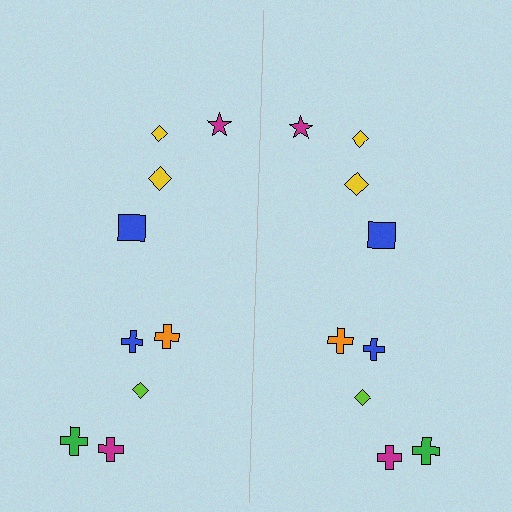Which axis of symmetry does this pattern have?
The pattern has a vertical axis of symmetry running through the center of the image.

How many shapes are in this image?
There are 18 shapes in this image.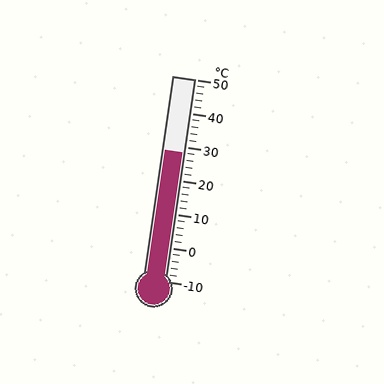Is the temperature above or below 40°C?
The temperature is below 40°C.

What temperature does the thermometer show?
The thermometer shows approximately 28°C.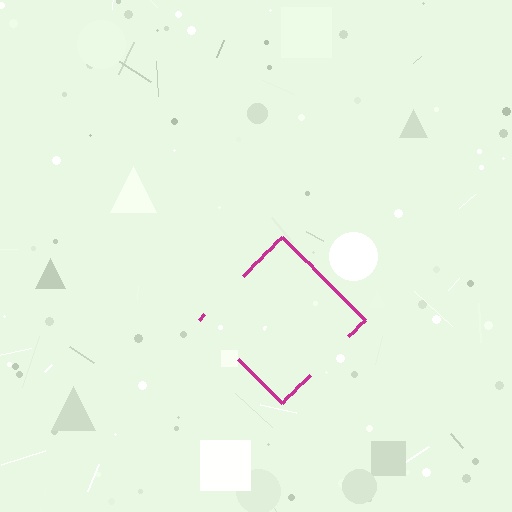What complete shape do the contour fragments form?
The contour fragments form a diamond.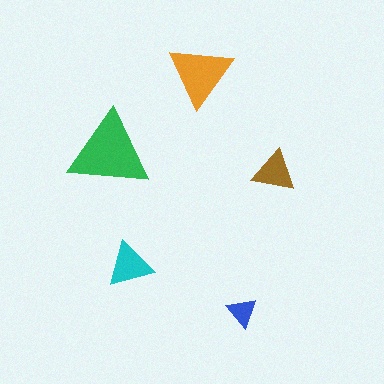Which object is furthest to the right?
The brown triangle is rightmost.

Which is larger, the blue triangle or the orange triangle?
The orange one.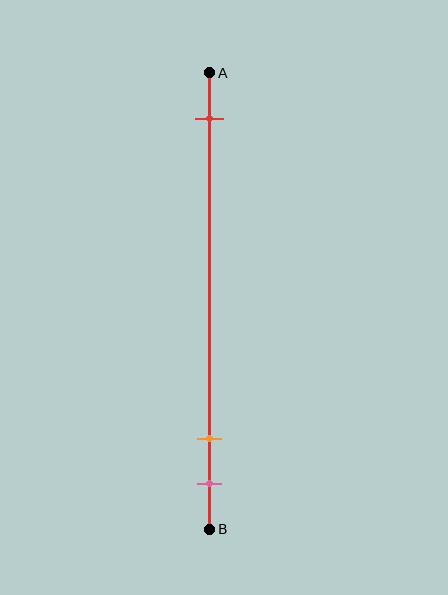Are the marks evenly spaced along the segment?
No, the marks are not evenly spaced.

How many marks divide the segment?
There are 3 marks dividing the segment.